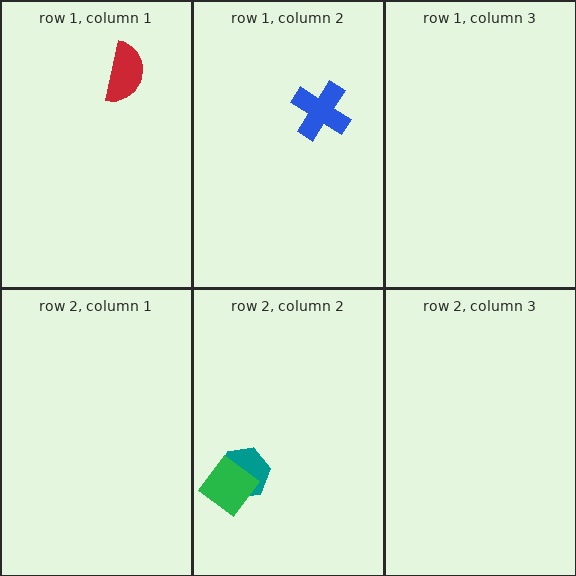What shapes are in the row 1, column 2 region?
The blue cross.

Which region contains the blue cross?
The row 1, column 2 region.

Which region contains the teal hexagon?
The row 2, column 2 region.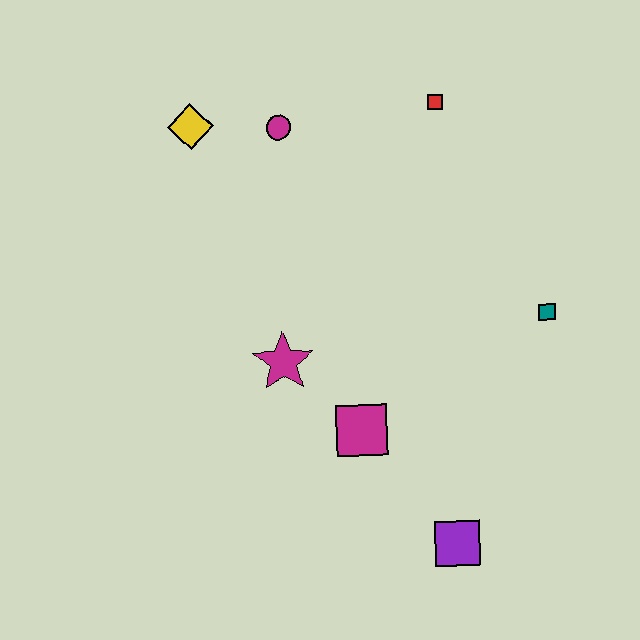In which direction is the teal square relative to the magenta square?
The teal square is to the right of the magenta square.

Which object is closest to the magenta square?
The magenta star is closest to the magenta square.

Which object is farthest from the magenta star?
The red square is farthest from the magenta star.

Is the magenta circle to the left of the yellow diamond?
No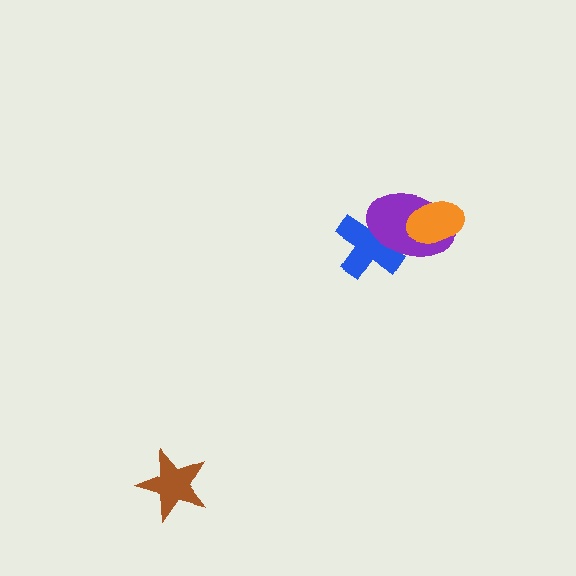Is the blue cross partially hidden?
Yes, it is partially covered by another shape.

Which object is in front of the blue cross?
The purple ellipse is in front of the blue cross.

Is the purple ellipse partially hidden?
Yes, it is partially covered by another shape.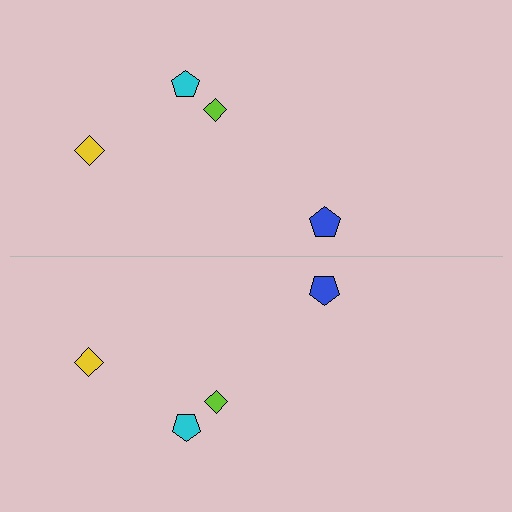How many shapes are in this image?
There are 8 shapes in this image.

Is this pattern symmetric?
Yes, this pattern has bilateral (reflection) symmetry.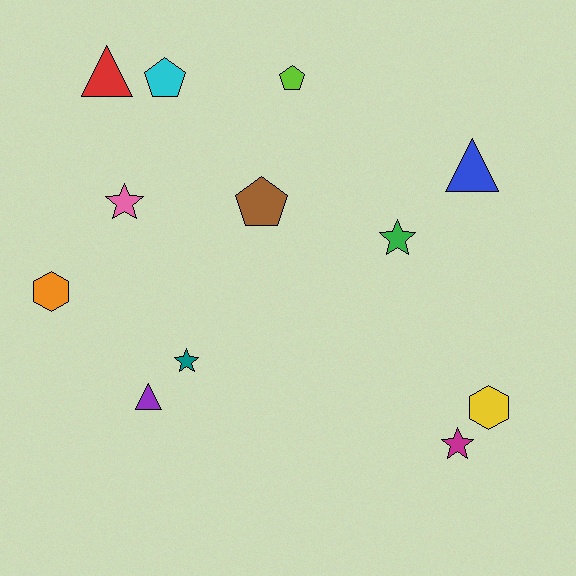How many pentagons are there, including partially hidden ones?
There are 3 pentagons.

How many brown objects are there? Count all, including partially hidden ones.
There is 1 brown object.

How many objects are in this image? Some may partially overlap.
There are 12 objects.